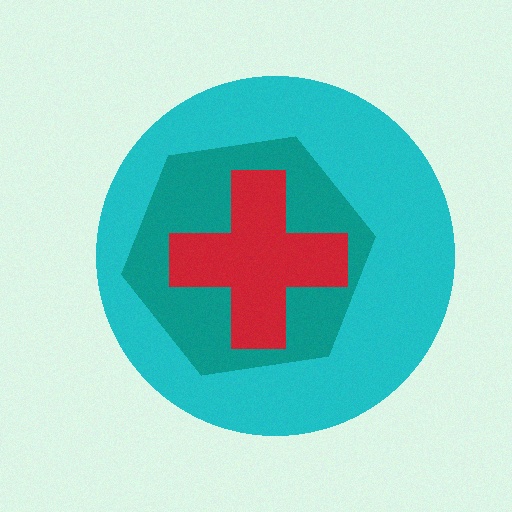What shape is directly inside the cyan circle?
The teal hexagon.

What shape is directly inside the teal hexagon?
The red cross.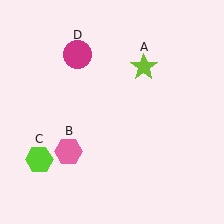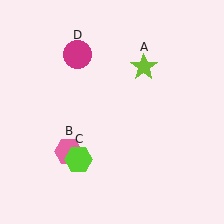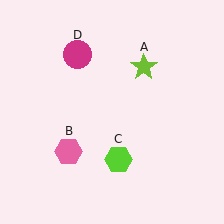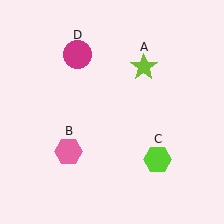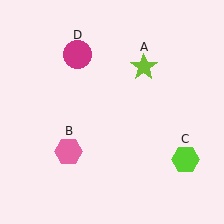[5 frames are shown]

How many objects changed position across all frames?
1 object changed position: lime hexagon (object C).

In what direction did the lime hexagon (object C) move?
The lime hexagon (object C) moved right.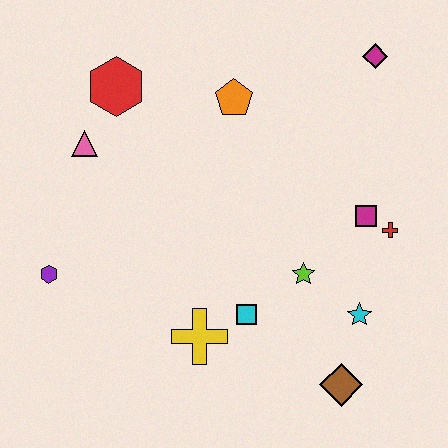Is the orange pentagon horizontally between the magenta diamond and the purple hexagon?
Yes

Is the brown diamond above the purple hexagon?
No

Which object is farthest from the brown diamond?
The red hexagon is farthest from the brown diamond.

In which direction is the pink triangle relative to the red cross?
The pink triangle is to the left of the red cross.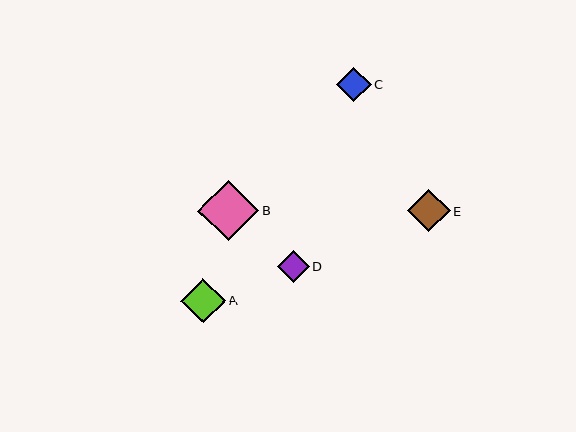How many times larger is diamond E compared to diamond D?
Diamond E is approximately 1.3 times the size of diamond D.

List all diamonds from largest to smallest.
From largest to smallest: B, A, E, C, D.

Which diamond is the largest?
Diamond B is the largest with a size of approximately 61 pixels.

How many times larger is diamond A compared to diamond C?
Diamond A is approximately 1.3 times the size of diamond C.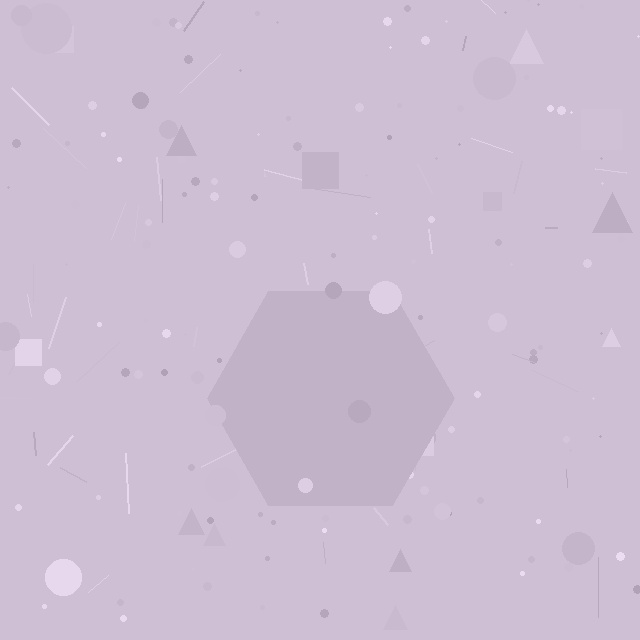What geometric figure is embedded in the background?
A hexagon is embedded in the background.